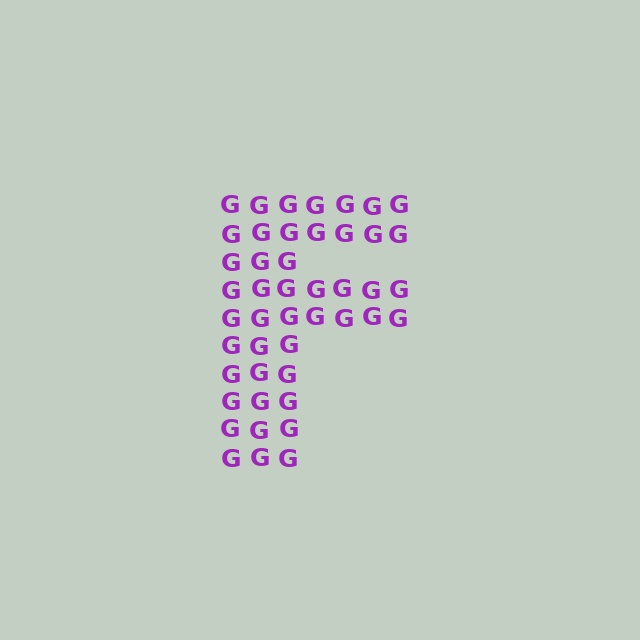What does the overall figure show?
The overall figure shows the letter F.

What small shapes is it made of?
It is made of small letter G's.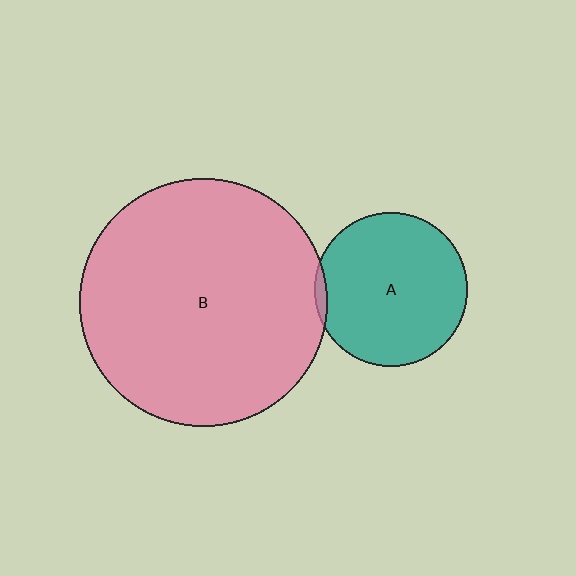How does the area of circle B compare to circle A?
Approximately 2.6 times.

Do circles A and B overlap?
Yes.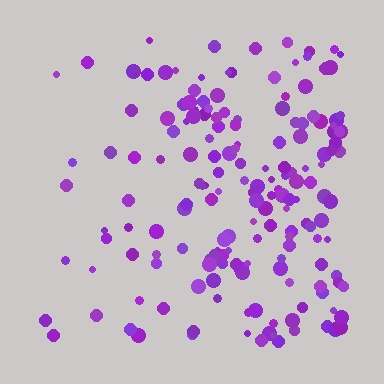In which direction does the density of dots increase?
From left to right, with the right side densest.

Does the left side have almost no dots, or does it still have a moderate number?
Still a moderate number, just noticeably fewer than the right.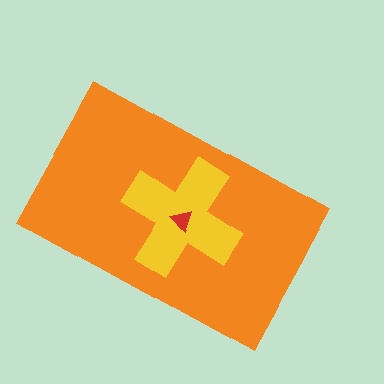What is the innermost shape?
The red triangle.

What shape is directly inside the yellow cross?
The red triangle.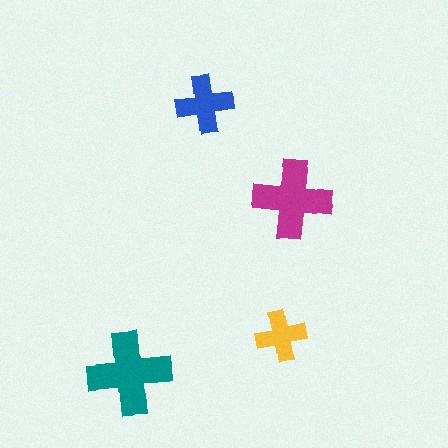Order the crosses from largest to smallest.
the teal one, the magenta one, the blue one, the yellow one.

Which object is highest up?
The blue cross is topmost.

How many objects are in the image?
There are 4 objects in the image.